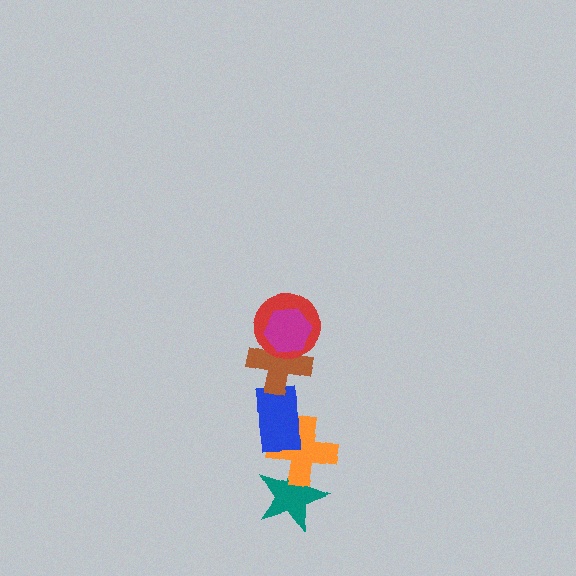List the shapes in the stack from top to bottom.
From top to bottom: the magenta hexagon, the red circle, the brown cross, the blue rectangle, the orange cross, the teal star.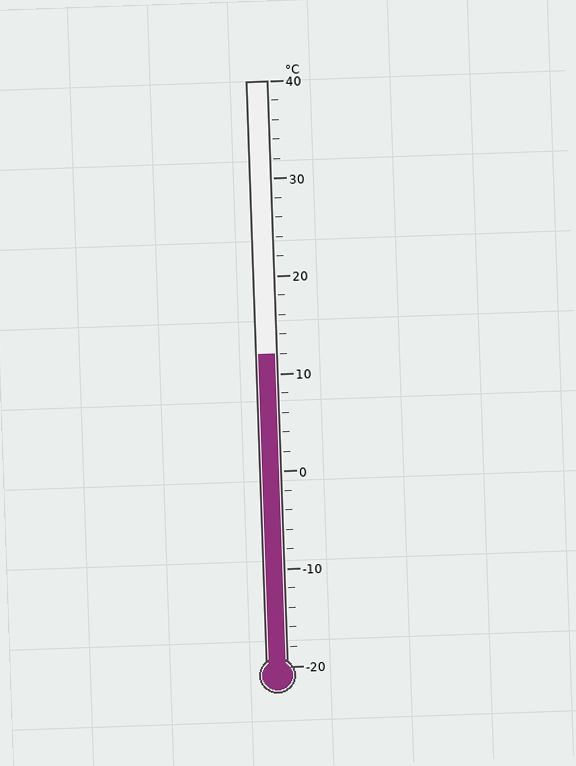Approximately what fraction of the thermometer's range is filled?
The thermometer is filled to approximately 55% of its range.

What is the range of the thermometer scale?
The thermometer scale ranges from -20°C to 40°C.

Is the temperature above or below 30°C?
The temperature is below 30°C.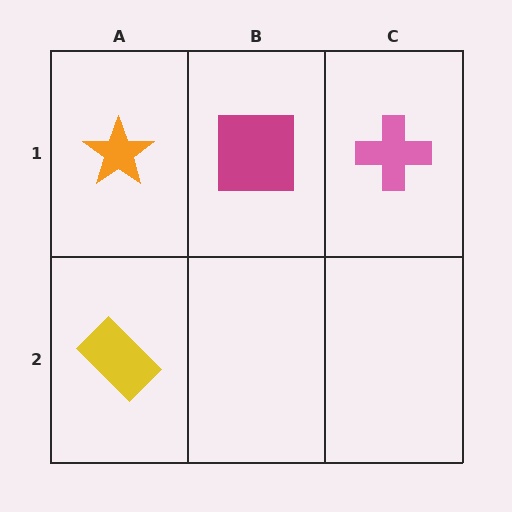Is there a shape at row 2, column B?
No, that cell is empty.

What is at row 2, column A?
A yellow rectangle.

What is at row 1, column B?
A magenta square.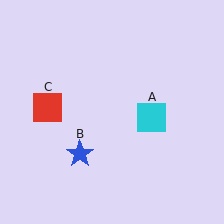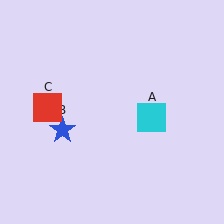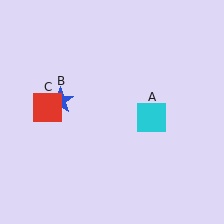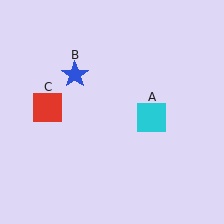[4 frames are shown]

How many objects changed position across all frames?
1 object changed position: blue star (object B).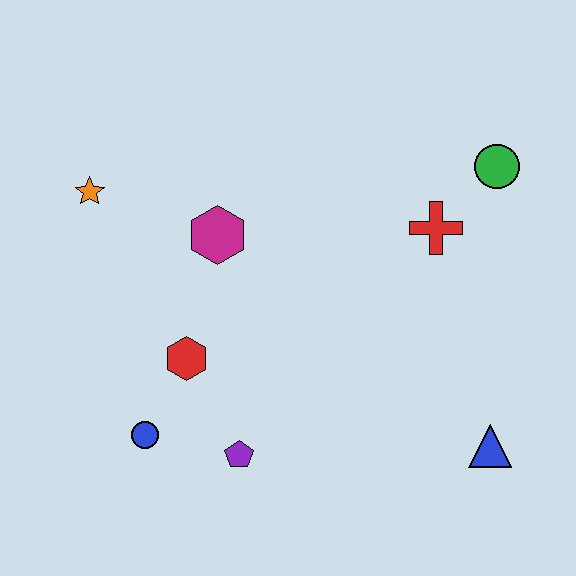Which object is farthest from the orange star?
The blue triangle is farthest from the orange star.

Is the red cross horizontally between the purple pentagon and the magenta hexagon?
No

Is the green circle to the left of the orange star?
No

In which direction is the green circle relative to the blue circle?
The green circle is to the right of the blue circle.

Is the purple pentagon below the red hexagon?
Yes